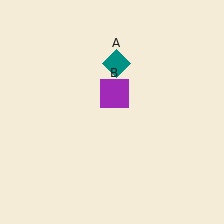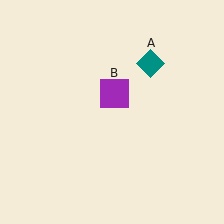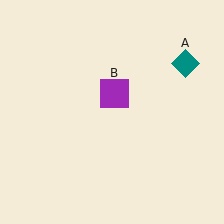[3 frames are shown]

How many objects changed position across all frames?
1 object changed position: teal diamond (object A).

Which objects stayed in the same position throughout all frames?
Purple square (object B) remained stationary.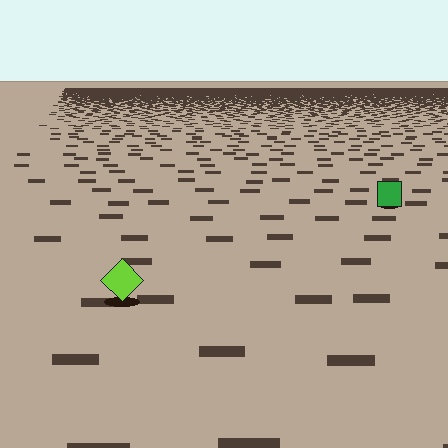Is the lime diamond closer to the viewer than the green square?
Yes. The lime diamond is closer — you can tell from the texture gradient: the ground texture is coarser near it.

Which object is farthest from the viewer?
The green square is farthest from the viewer. It appears smaller and the ground texture around it is denser.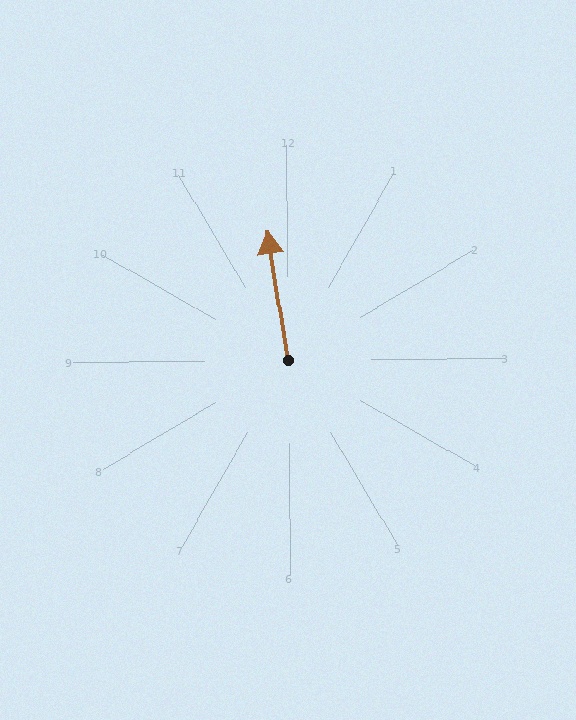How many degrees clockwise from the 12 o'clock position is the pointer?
Approximately 351 degrees.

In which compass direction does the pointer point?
North.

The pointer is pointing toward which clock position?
Roughly 12 o'clock.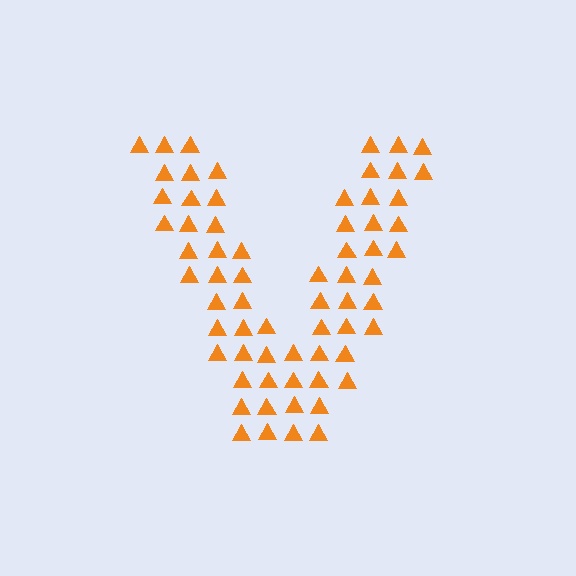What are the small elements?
The small elements are triangles.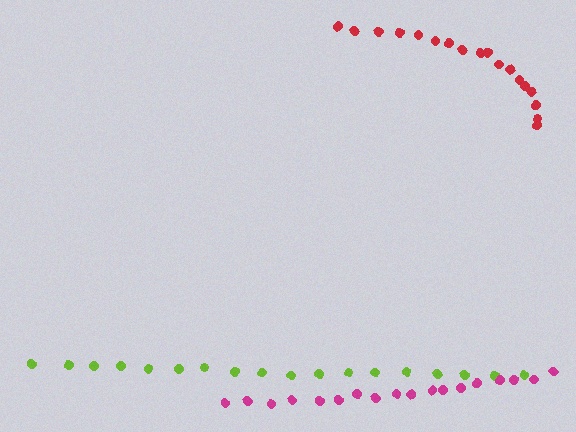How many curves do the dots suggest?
There are 3 distinct paths.